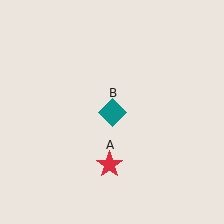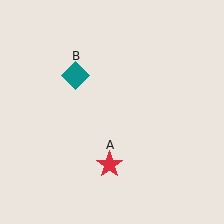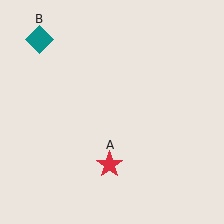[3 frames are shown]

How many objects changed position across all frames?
1 object changed position: teal diamond (object B).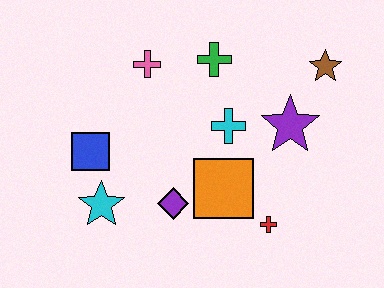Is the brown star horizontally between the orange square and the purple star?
No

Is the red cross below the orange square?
Yes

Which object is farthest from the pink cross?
The red cross is farthest from the pink cross.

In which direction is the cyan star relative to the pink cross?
The cyan star is below the pink cross.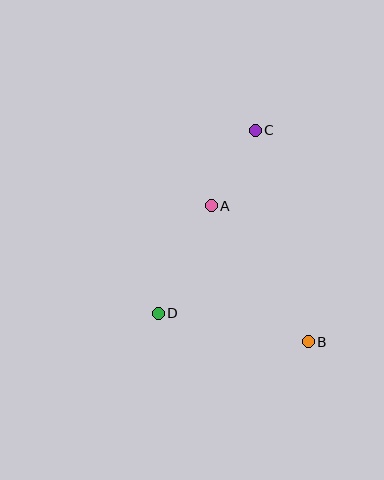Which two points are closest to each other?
Points A and C are closest to each other.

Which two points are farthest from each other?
Points B and C are farthest from each other.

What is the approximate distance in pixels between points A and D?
The distance between A and D is approximately 120 pixels.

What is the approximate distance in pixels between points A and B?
The distance between A and B is approximately 167 pixels.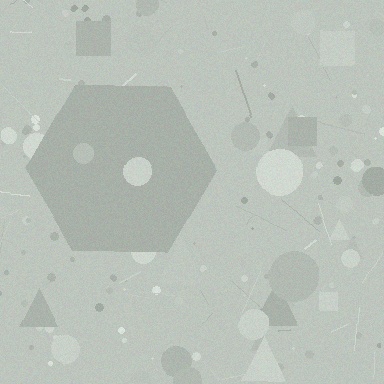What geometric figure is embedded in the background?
A hexagon is embedded in the background.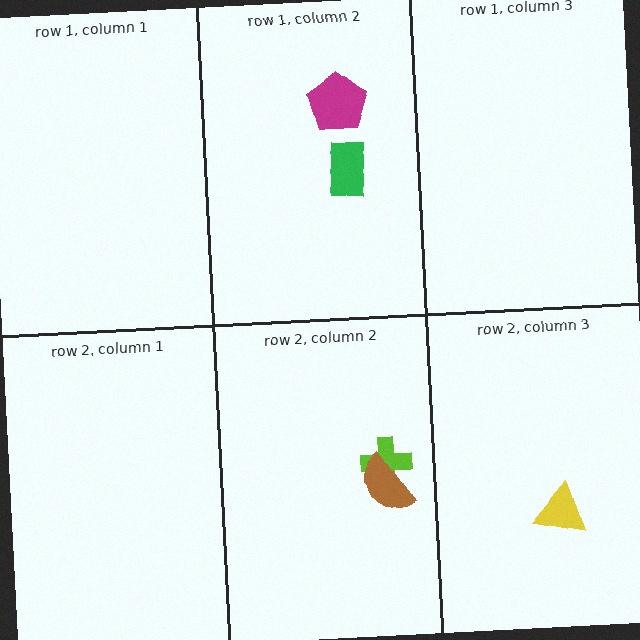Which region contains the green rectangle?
The row 1, column 2 region.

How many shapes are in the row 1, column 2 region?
2.